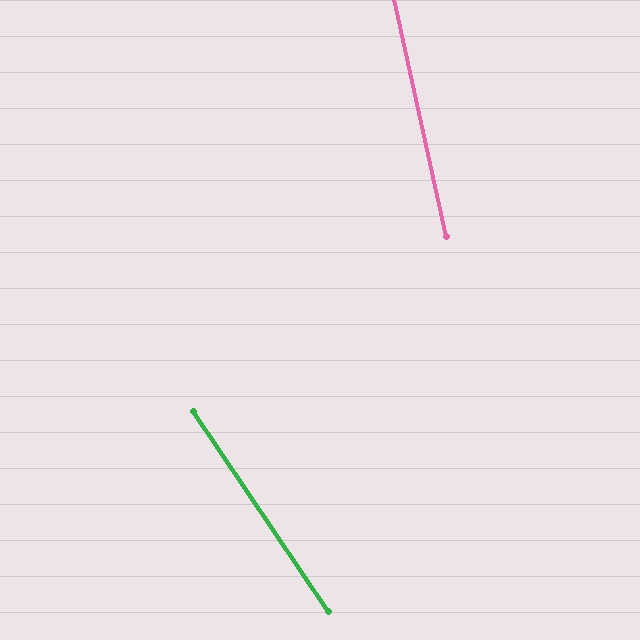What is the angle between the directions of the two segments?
Approximately 22 degrees.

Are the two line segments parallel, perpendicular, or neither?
Neither parallel nor perpendicular — they differ by about 22°.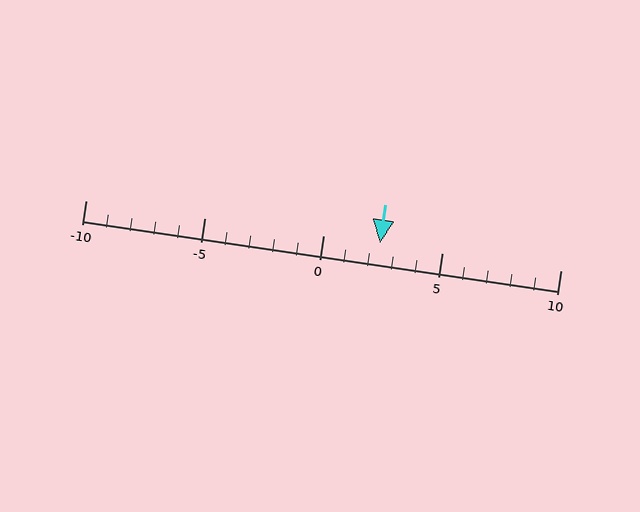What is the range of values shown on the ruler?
The ruler shows values from -10 to 10.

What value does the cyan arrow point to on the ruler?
The cyan arrow points to approximately 2.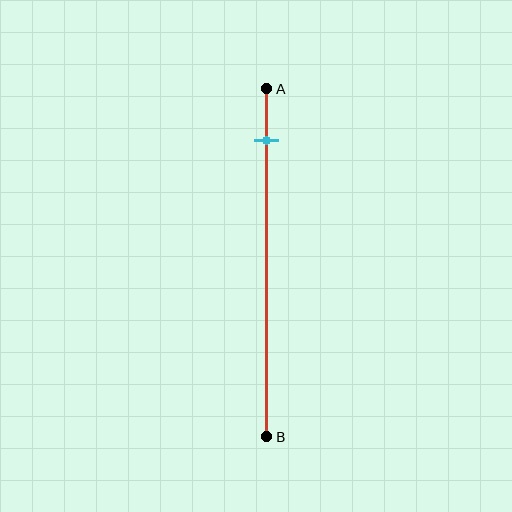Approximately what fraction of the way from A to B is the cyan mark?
The cyan mark is approximately 15% of the way from A to B.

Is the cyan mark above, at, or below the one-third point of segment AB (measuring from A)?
The cyan mark is above the one-third point of segment AB.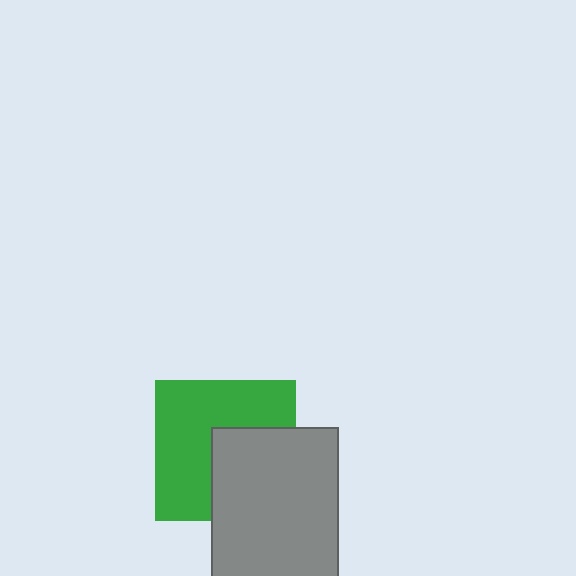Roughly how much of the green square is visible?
About half of it is visible (roughly 60%).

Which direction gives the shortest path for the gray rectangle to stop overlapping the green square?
Moving toward the lower-right gives the shortest separation.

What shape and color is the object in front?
The object in front is a gray rectangle.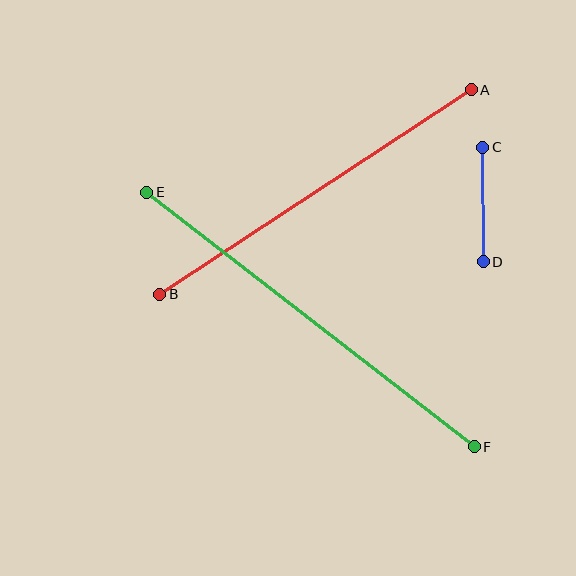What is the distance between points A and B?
The distance is approximately 373 pixels.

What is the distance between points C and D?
The distance is approximately 115 pixels.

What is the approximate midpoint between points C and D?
The midpoint is at approximately (483, 205) pixels.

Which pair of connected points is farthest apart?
Points E and F are farthest apart.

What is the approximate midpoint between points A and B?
The midpoint is at approximately (316, 192) pixels.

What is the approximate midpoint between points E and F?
The midpoint is at approximately (311, 319) pixels.